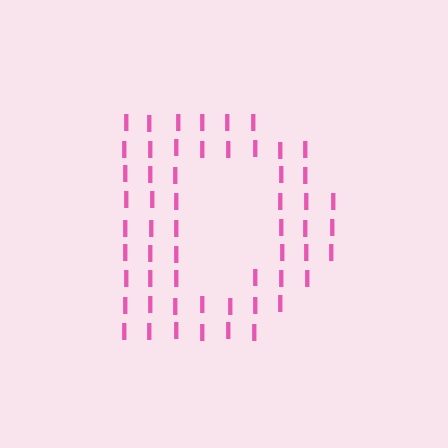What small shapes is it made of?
It is made of small letter I's.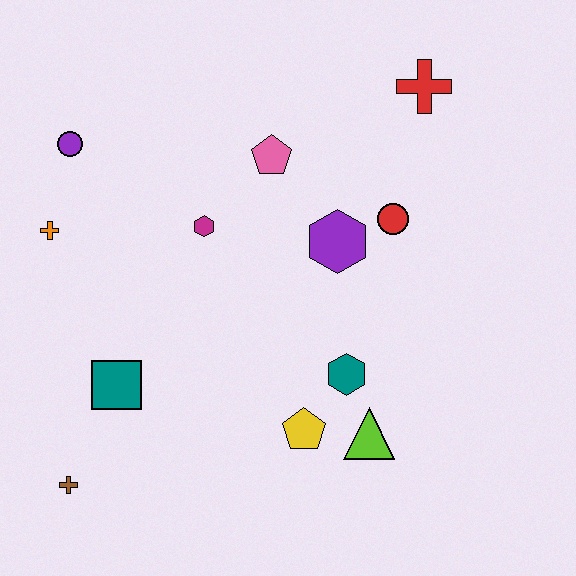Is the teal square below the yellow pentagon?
No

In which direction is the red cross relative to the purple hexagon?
The red cross is above the purple hexagon.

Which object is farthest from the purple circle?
The lime triangle is farthest from the purple circle.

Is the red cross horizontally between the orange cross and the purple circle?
No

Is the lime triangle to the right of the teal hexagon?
Yes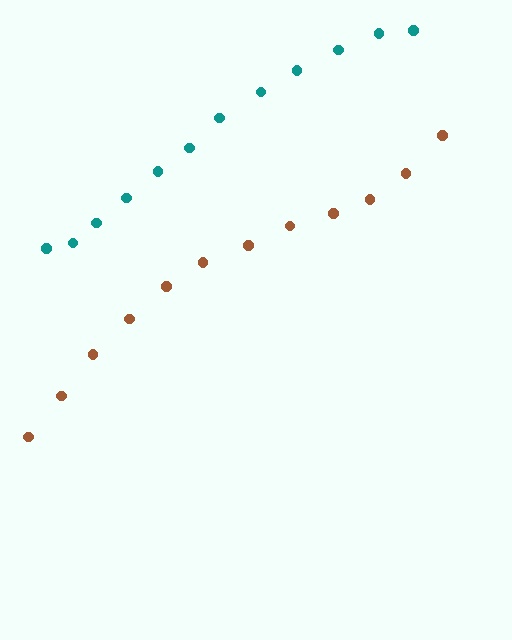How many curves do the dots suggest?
There are 2 distinct paths.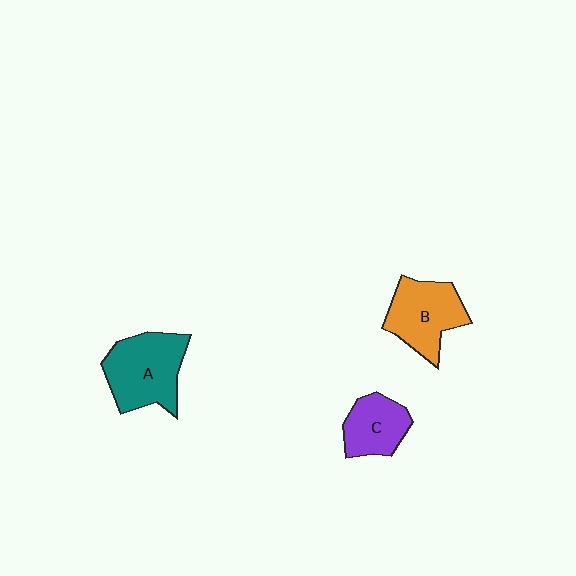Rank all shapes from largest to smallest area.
From largest to smallest: A (teal), B (orange), C (purple).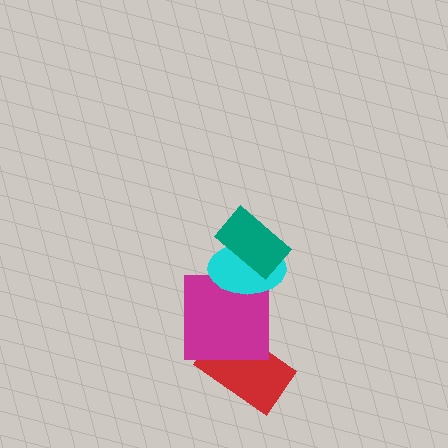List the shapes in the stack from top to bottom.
From top to bottom: the teal rectangle, the cyan ellipse, the magenta square, the red rectangle.